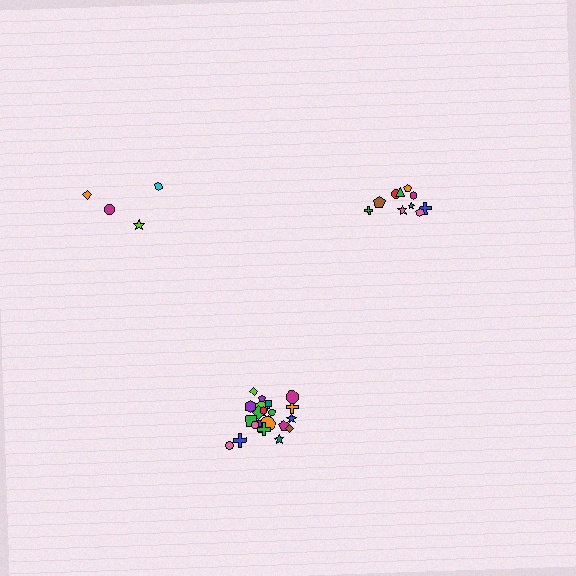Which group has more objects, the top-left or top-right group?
The top-right group.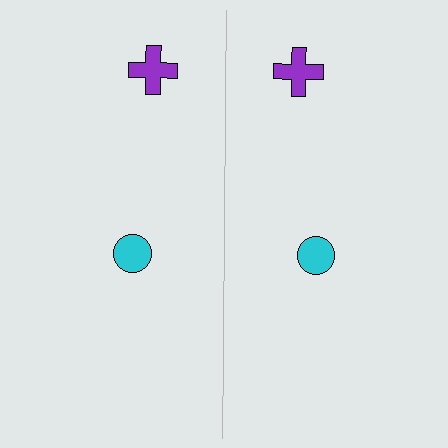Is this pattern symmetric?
Yes, this pattern has bilateral (reflection) symmetry.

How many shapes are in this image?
There are 4 shapes in this image.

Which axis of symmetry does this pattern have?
The pattern has a vertical axis of symmetry running through the center of the image.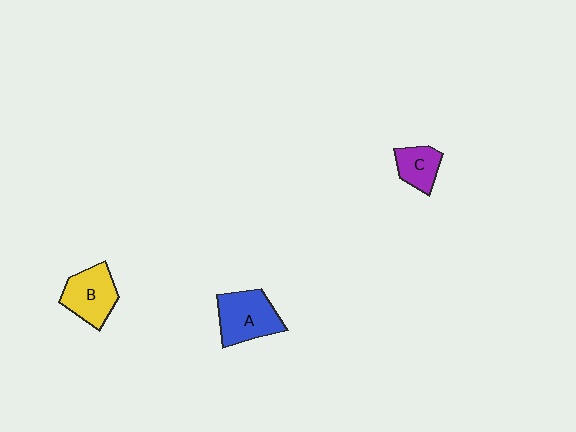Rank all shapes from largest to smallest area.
From largest to smallest: A (blue), B (yellow), C (purple).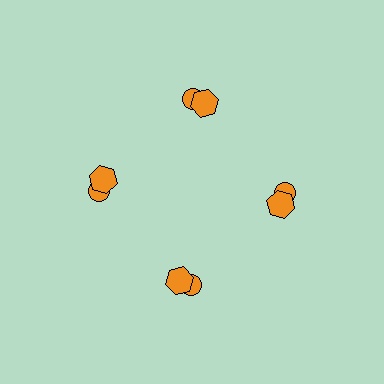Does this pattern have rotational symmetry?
Yes, this pattern has 4-fold rotational symmetry. It looks the same after rotating 90 degrees around the center.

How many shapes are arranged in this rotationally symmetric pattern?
There are 8 shapes, arranged in 4 groups of 2.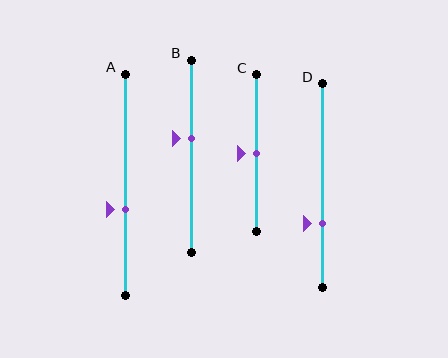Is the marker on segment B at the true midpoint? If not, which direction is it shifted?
No, the marker on segment B is shifted upward by about 9% of the segment length.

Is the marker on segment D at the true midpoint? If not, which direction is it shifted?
No, the marker on segment D is shifted downward by about 18% of the segment length.